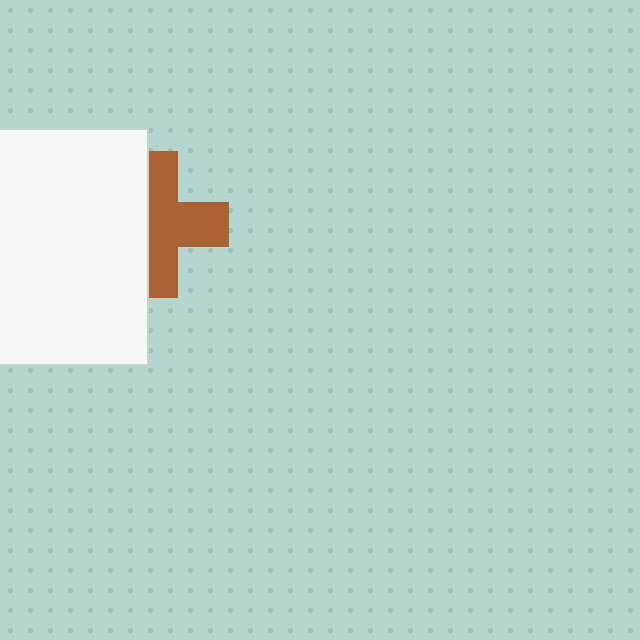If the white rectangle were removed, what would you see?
You would see the complete brown cross.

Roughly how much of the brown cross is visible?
About half of it is visible (roughly 58%).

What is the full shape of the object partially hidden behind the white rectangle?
The partially hidden object is a brown cross.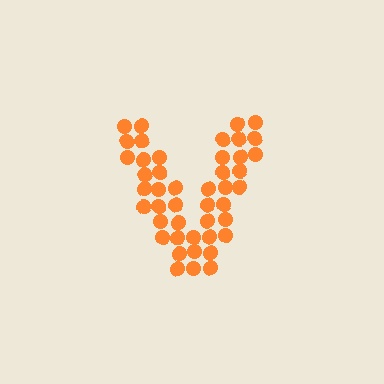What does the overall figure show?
The overall figure shows the letter V.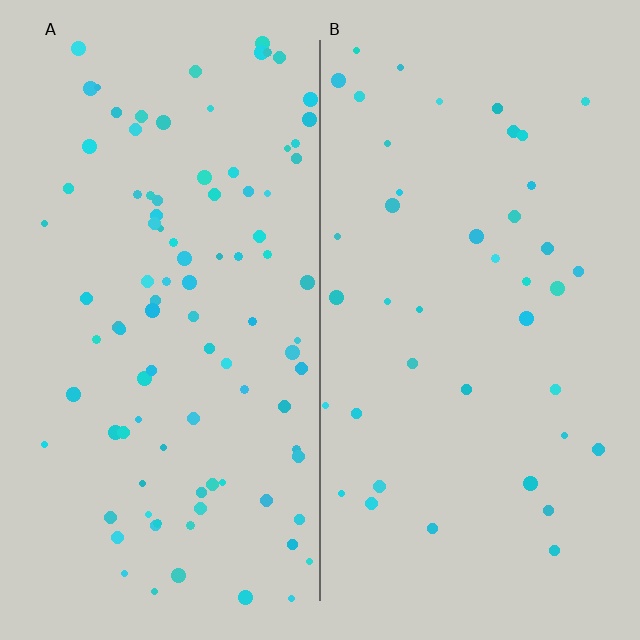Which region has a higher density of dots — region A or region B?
A (the left).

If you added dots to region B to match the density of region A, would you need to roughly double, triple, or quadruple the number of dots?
Approximately double.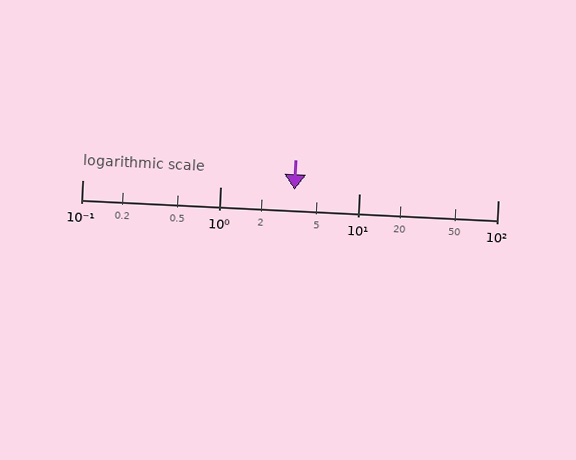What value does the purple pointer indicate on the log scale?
The pointer indicates approximately 3.4.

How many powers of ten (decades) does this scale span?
The scale spans 3 decades, from 0.1 to 100.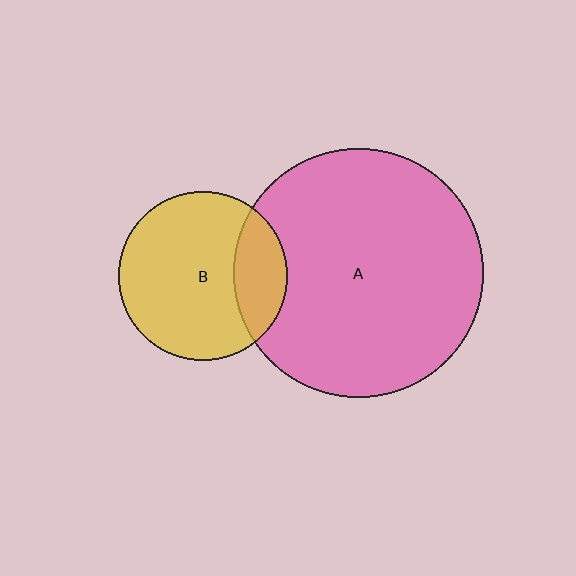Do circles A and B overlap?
Yes.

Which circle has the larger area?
Circle A (pink).